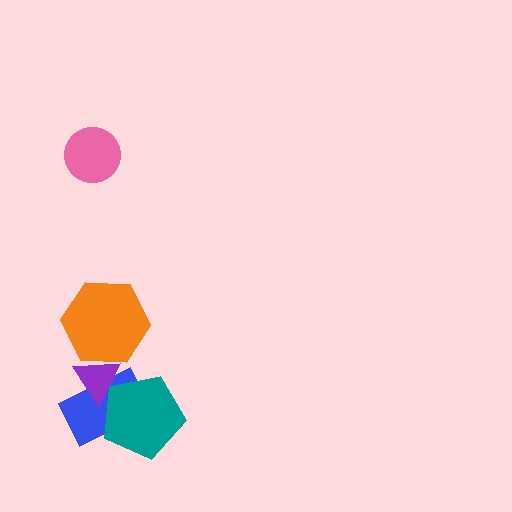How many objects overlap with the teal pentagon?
2 objects overlap with the teal pentagon.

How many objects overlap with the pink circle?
0 objects overlap with the pink circle.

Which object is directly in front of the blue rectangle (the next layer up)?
The purple triangle is directly in front of the blue rectangle.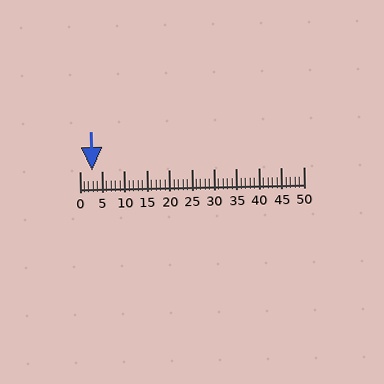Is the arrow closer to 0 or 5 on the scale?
The arrow is closer to 5.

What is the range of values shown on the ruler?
The ruler shows values from 0 to 50.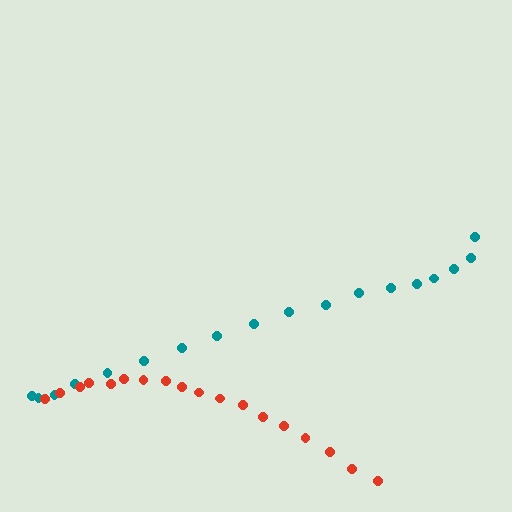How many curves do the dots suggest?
There are 2 distinct paths.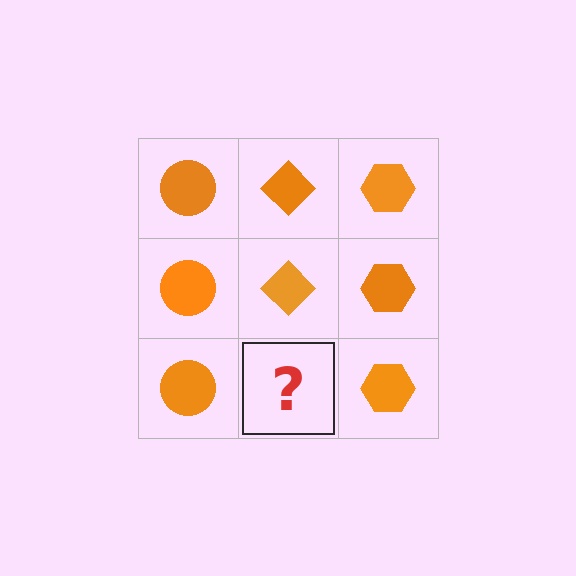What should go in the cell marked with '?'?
The missing cell should contain an orange diamond.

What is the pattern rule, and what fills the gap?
The rule is that each column has a consistent shape. The gap should be filled with an orange diamond.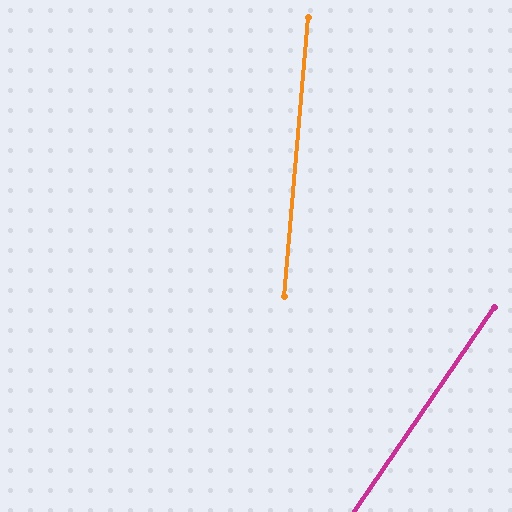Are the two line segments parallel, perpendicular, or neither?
Neither parallel nor perpendicular — they differ by about 29°.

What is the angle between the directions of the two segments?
Approximately 29 degrees.